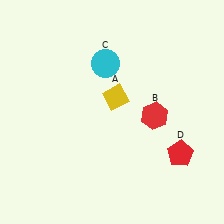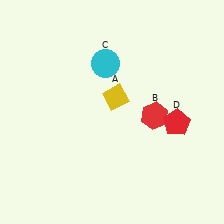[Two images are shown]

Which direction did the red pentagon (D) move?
The red pentagon (D) moved up.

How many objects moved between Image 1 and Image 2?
1 object moved between the two images.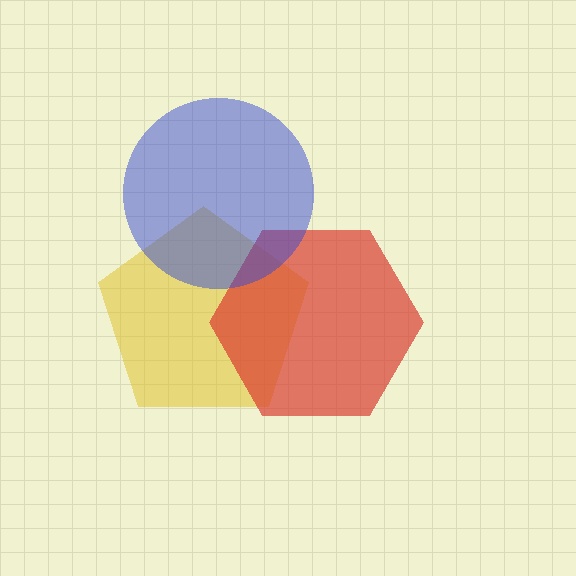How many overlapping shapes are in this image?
There are 3 overlapping shapes in the image.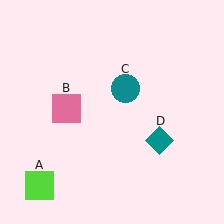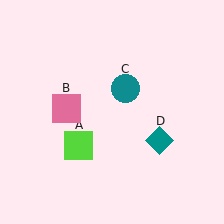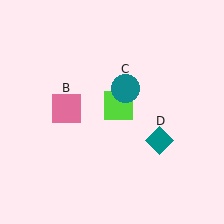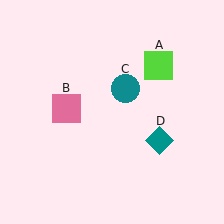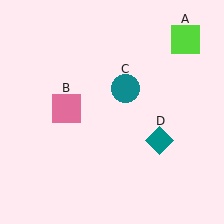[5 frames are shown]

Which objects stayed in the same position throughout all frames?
Pink square (object B) and teal circle (object C) and teal diamond (object D) remained stationary.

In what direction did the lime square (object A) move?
The lime square (object A) moved up and to the right.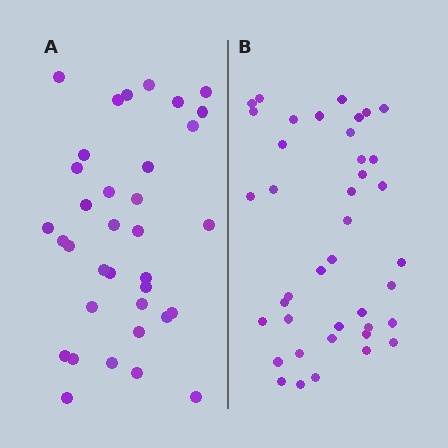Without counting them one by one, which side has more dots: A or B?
Region B (the right region) has more dots.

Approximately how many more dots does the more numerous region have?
Region B has about 5 more dots than region A.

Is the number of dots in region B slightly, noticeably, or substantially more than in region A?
Region B has only slightly more — the two regions are fairly close. The ratio is roughly 1.1 to 1.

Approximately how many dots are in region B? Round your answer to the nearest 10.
About 40 dots.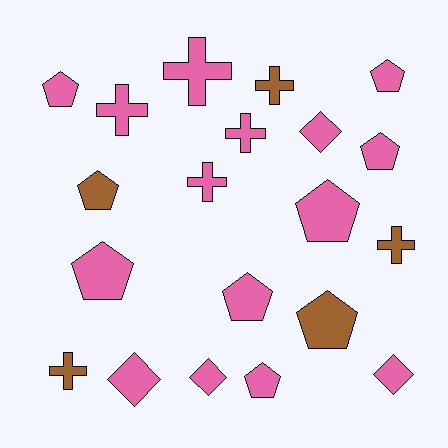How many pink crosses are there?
There are 4 pink crosses.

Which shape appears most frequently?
Pentagon, with 9 objects.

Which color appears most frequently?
Pink, with 15 objects.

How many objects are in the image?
There are 20 objects.